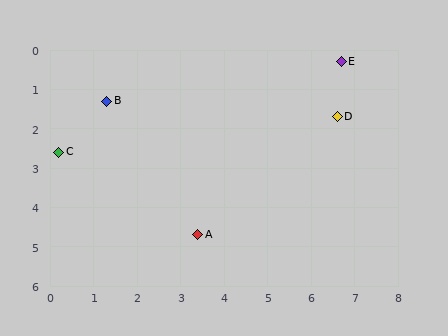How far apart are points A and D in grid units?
Points A and D are about 4.4 grid units apart.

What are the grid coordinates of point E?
Point E is at approximately (6.7, 0.3).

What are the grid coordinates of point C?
Point C is at approximately (0.2, 2.6).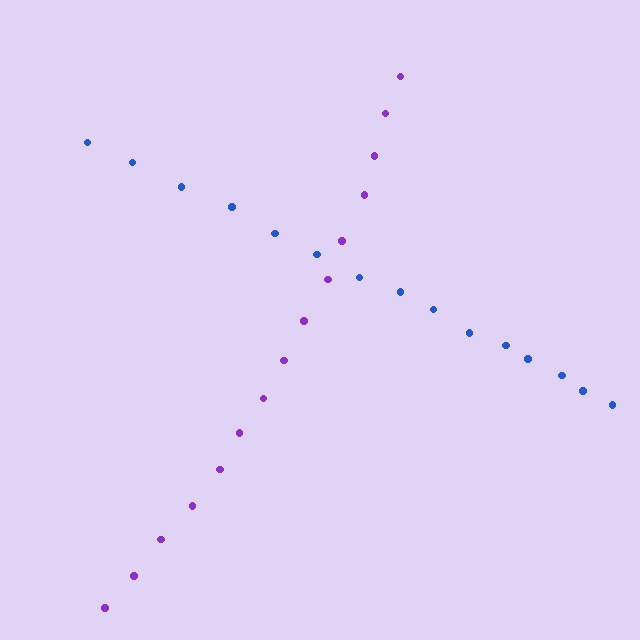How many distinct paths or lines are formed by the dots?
There are 2 distinct paths.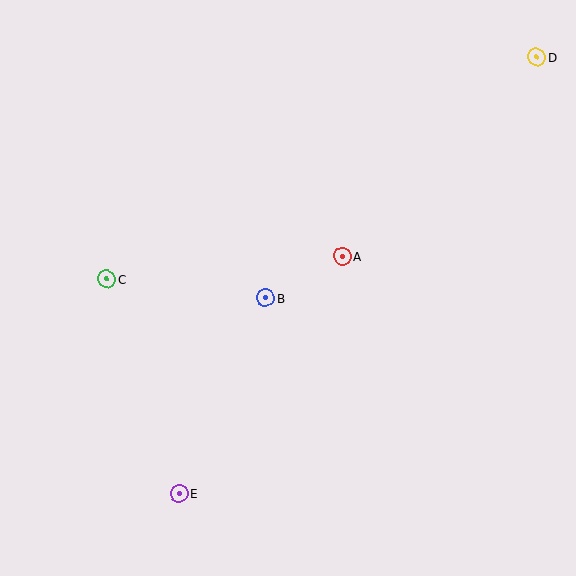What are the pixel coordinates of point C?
Point C is at (107, 279).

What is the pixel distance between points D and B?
The distance between D and B is 363 pixels.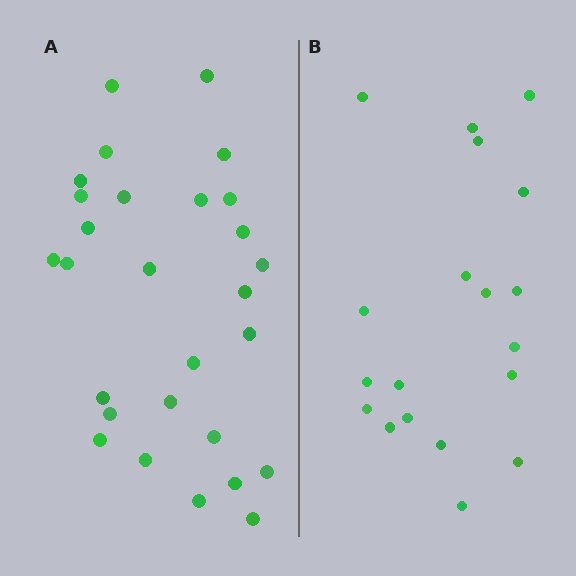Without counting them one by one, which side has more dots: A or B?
Region A (the left region) has more dots.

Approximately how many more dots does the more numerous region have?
Region A has roughly 8 or so more dots than region B.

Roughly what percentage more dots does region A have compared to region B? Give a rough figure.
About 45% more.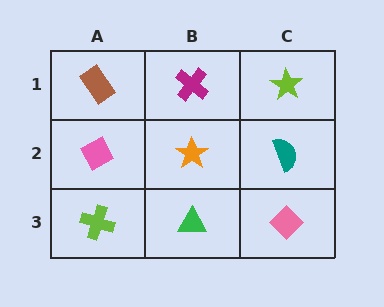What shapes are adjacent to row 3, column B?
An orange star (row 2, column B), a lime cross (row 3, column A), a pink diamond (row 3, column C).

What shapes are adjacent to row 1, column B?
An orange star (row 2, column B), a brown rectangle (row 1, column A), a lime star (row 1, column C).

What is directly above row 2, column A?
A brown rectangle.